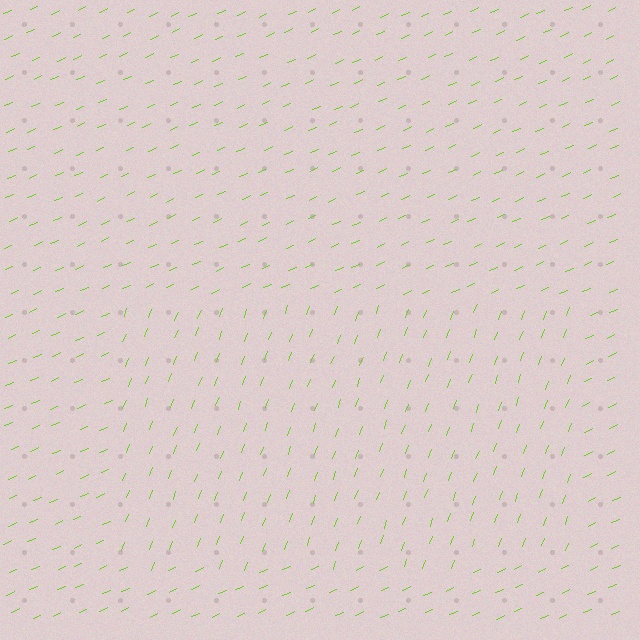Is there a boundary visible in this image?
Yes, there is a texture boundary formed by a change in line orientation.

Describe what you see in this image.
The image is filled with small lime line segments. A rectangle region in the image has lines oriented differently from the surrounding lines, creating a visible texture boundary.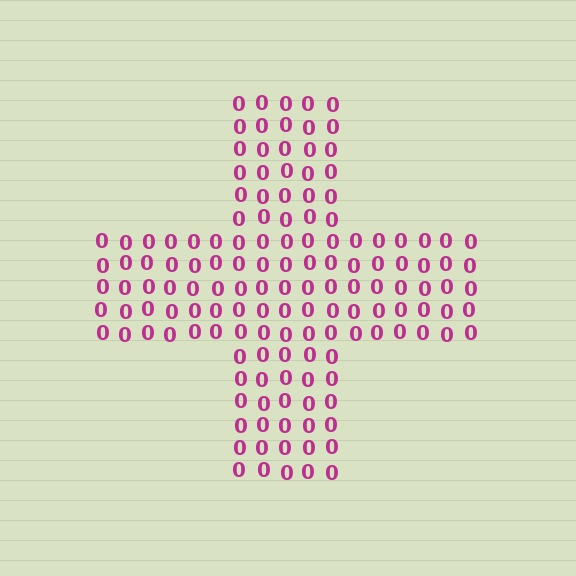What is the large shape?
The large shape is a cross.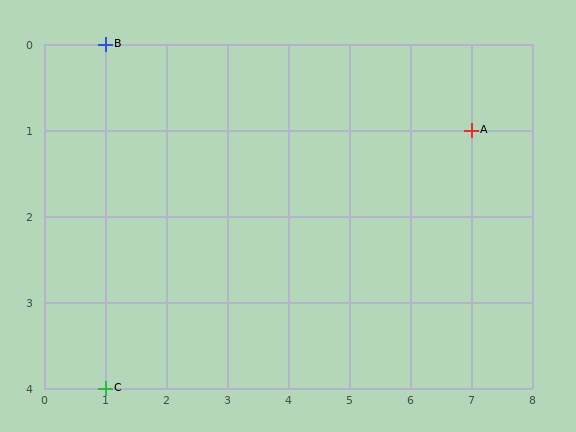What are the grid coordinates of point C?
Point C is at grid coordinates (1, 4).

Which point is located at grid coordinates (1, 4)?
Point C is at (1, 4).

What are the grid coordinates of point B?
Point B is at grid coordinates (1, 0).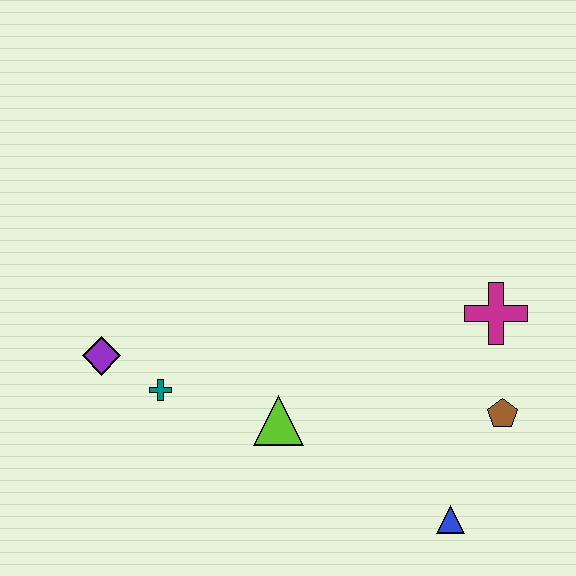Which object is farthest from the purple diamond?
The brown pentagon is farthest from the purple diamond.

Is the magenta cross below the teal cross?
No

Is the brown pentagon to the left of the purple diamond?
No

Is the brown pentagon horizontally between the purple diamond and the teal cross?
No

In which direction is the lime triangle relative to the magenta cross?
The lime triangle is to the left of the magenta cross.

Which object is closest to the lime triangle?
The teal cross is closest to the lime triangle.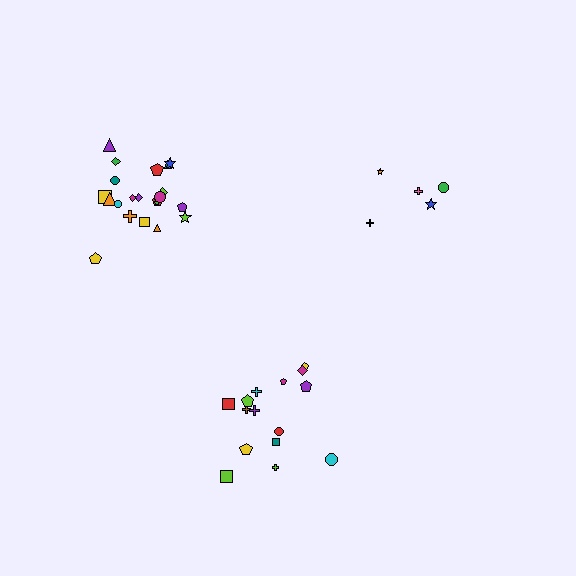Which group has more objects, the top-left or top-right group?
The top-left group.